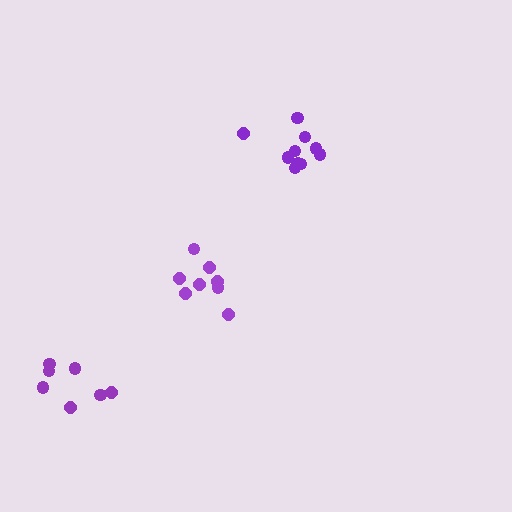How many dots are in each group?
Group 1: 8 dots, Group 2: 10 dots, Group 3: 7 dots (25 total).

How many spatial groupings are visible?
There are 3 spatial groupings.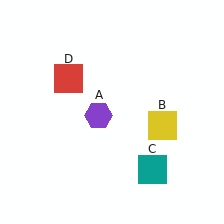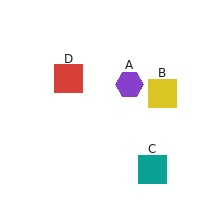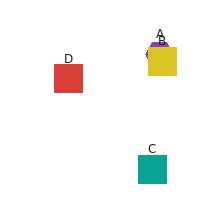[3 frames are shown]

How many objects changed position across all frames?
2 objects changed position: purple hexagon (object A), yellow square (object B).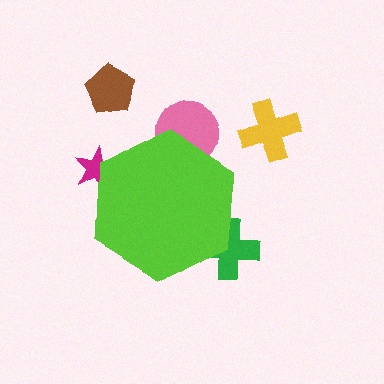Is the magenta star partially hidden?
Yes, the magenta star is partially hidden behind the lime hexagon.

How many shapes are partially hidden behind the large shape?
3 shapes are partially hidden.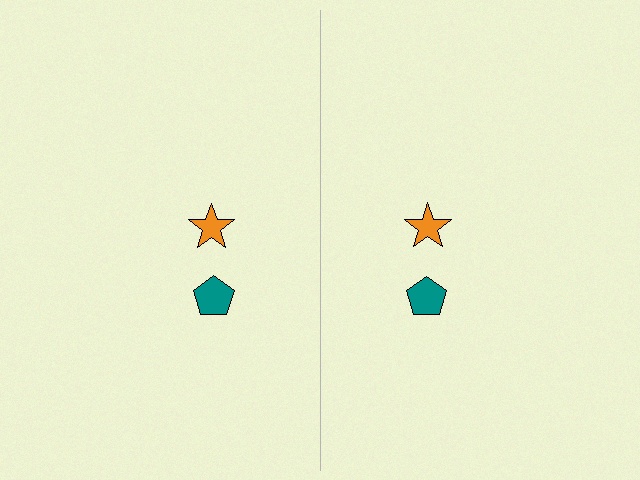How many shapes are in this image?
There are 4 shapes in this image.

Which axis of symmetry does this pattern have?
The pattern has a vertical axis of symmetry running through the center of the image.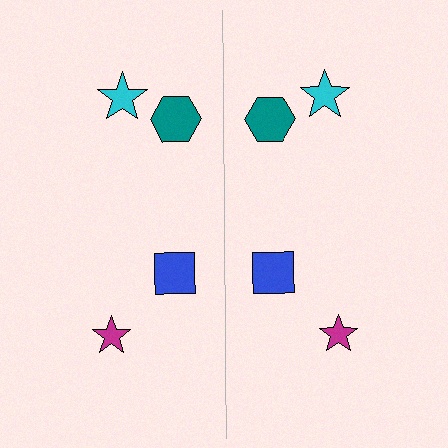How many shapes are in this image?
There are 8 shapes in this image.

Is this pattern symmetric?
Yes, this pattern has bilateral (reflection) symmetry.